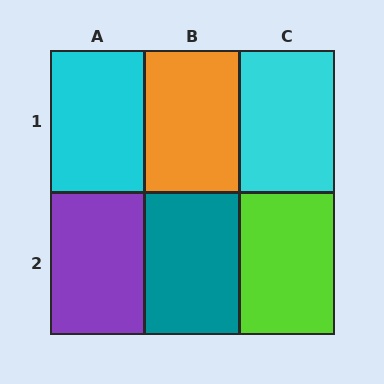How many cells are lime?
1 cell is lime.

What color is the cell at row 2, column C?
Lime.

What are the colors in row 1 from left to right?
Cyan, orange, cyan.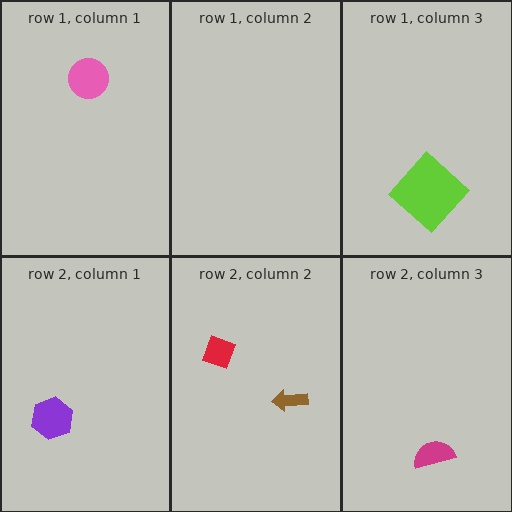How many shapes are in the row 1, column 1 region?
1.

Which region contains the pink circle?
The row 1, column 1 region.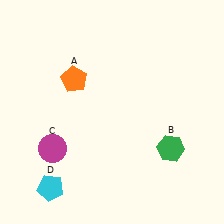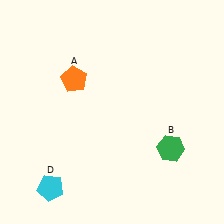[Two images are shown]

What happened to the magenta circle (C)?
The magenta circle (C) was removed in Image 2. It was in the bottom-left area of Image 1.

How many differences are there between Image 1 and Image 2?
There is 1 difference between the two images.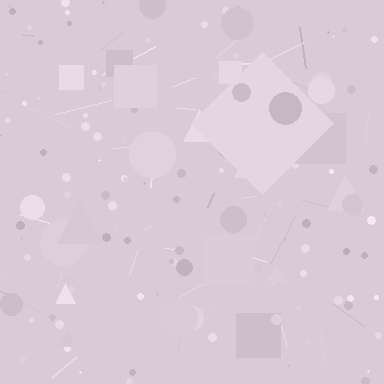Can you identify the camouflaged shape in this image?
The camouflaged shape is a diamond.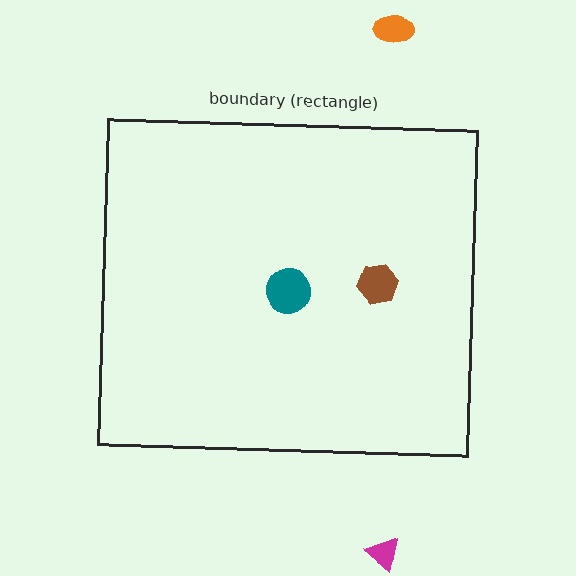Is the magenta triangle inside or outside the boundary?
Outside.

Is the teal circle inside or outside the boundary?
Inside.